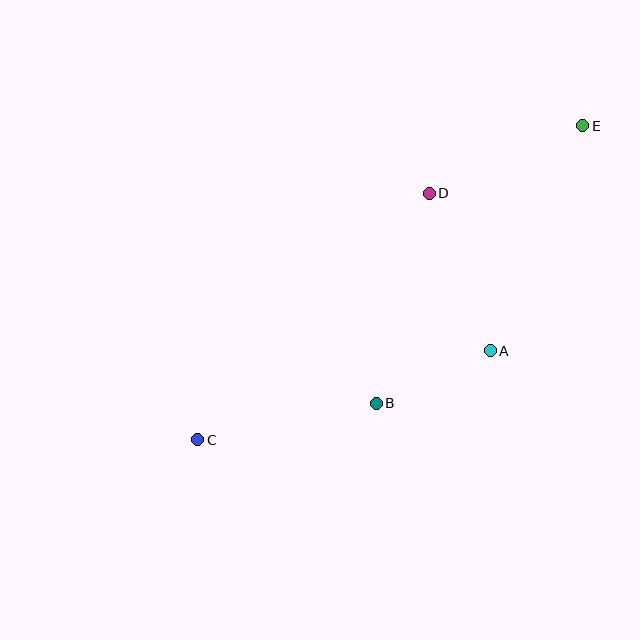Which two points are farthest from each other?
Points C and E are farthest from each other.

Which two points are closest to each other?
Points A and B are closest to each other.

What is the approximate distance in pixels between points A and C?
The distance between A and C is approximately 306 pixels.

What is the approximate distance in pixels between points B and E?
The distance between B and E is approximately 346 pixels.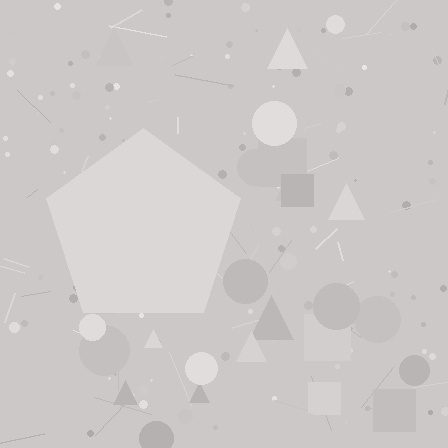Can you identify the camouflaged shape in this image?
The camouflaged shape is a pentagon.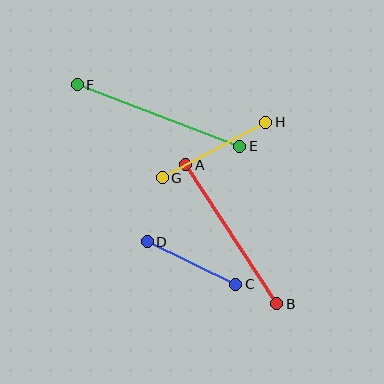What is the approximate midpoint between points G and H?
The midpoint is at approximately (214, 150) pixels.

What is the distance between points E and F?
The distance is approximately 174 pixels.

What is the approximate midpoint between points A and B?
The midpoint is at approximately (231, 234) pixels.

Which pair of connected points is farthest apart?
Points E and F are farthest apart.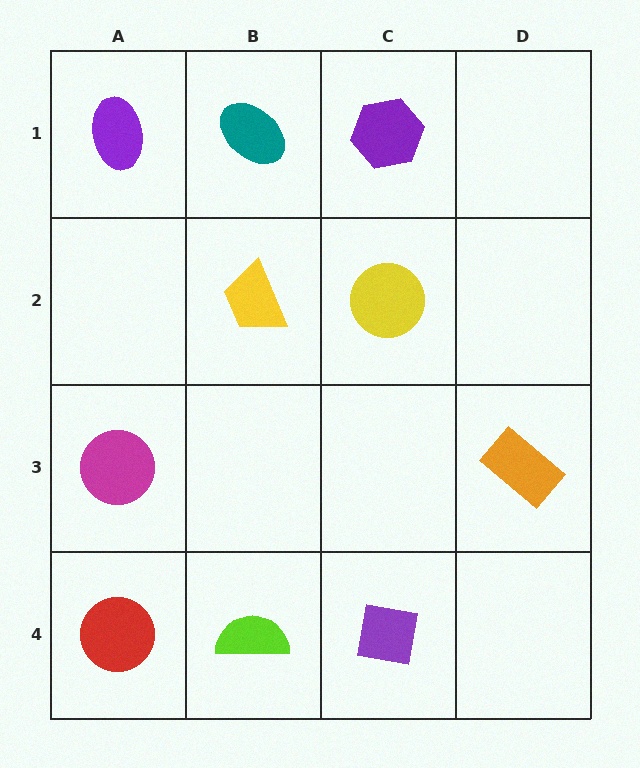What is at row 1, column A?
A purple ellipse.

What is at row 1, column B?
A teal ellipse.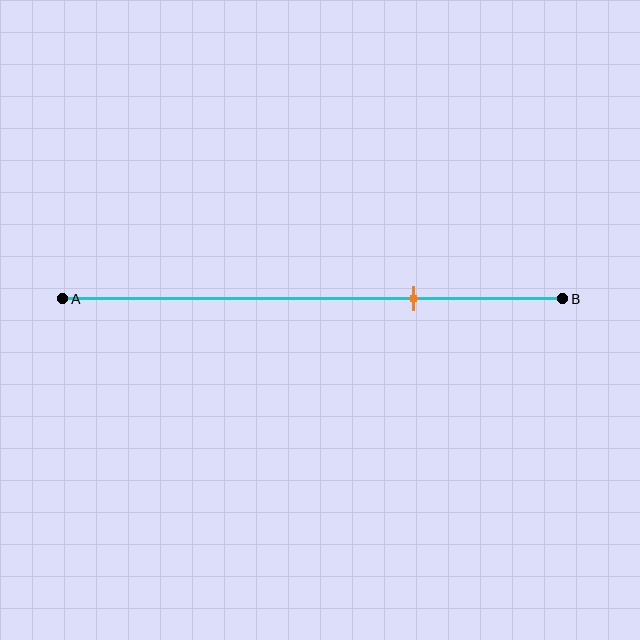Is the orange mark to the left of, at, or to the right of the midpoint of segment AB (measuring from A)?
The orange mark is to the right of the midpoint of segment AB.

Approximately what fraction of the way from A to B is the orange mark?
The orange mark is approximately 70% of the way from A to B.